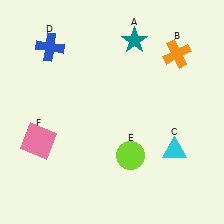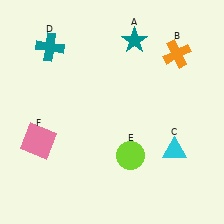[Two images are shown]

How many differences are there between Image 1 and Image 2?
There is 1 difference between the two images.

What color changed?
The cross (D) changed from blue in Image 1 to teal in Image 2.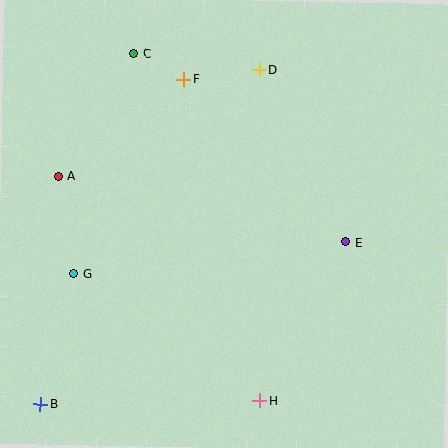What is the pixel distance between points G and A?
The distance between G and A is 99 pixels.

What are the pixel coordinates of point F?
Point F is at (184, 79).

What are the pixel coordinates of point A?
Point A is at (58, 176).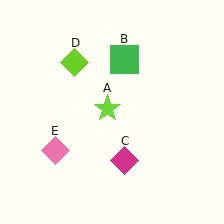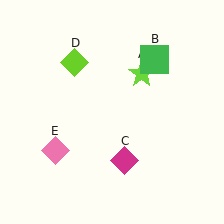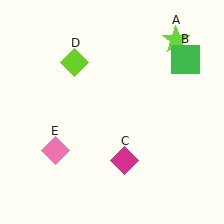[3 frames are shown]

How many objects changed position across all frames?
2 objects changed position: lime star (object A), green square (object B).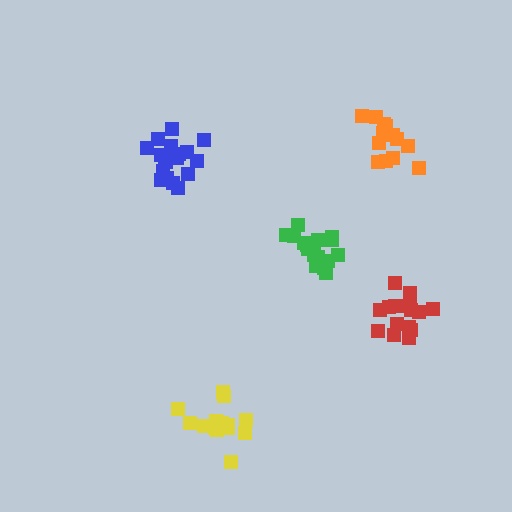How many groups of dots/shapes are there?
There are 5 groups.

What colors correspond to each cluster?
The clusters are colored: yellow, red, orange, blue, green.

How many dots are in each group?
Group 1: 15 dots, Group 2: 17 dots, Group 3: 14 dots, Group 4: 19 dots, Group 5: 18 dots (83 total).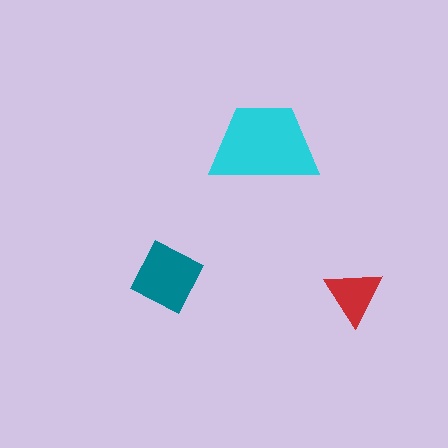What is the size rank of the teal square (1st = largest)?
2nd.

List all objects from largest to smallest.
The cyan trapezoid, the teal square, the red triangle.